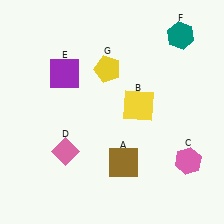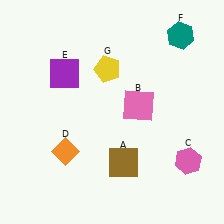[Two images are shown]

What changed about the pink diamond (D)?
In Image 1, D is pink. In Image 2, it changed to orange.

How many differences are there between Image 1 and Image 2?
There are 2 differences between the two images.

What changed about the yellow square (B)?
In Image 1, B is yellow. In Image 2, it changed to pink.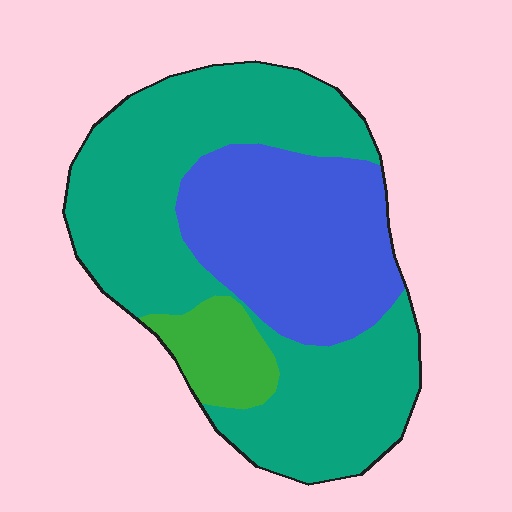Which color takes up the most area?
Teal, at roughly 60%.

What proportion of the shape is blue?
Blue covers 32% of the shape.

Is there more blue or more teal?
Teal.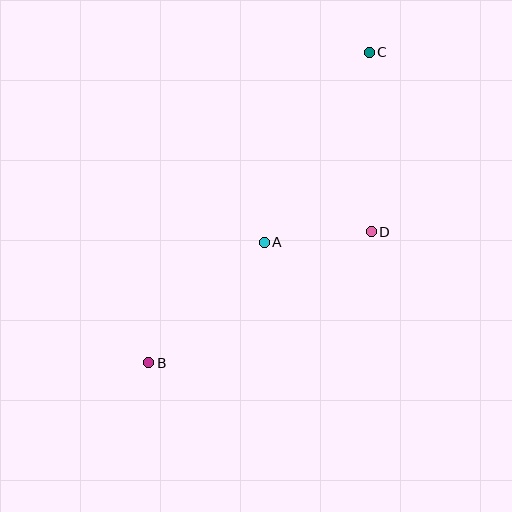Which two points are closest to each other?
Points A and D are closest to each other.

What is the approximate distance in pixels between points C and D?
The distance between C and D is approximately 180 pixels.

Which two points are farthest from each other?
Points B and C are farthest from each other.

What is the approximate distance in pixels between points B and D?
The distance between B and D is approximately 258 pixels.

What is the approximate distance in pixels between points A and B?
The distance between A and B is approximately 167 pixels.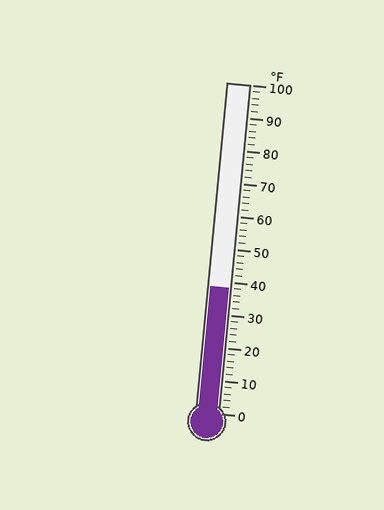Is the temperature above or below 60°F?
The temperature is below 60°F.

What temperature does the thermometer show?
The thermometer shows approximately 38°F.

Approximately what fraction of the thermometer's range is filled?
The thermometer is filled to approximately 40% of its range.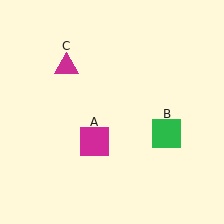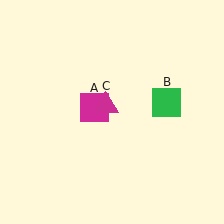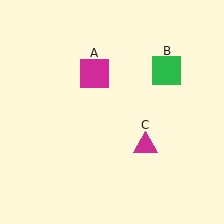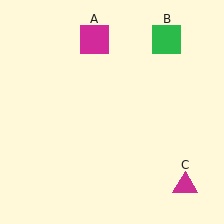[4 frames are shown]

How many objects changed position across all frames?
3 objects changed position: magenta square (object A), green square (object B), magenta triangle (object C).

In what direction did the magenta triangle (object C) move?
The magenta triangle (object C) moved down and to the right.